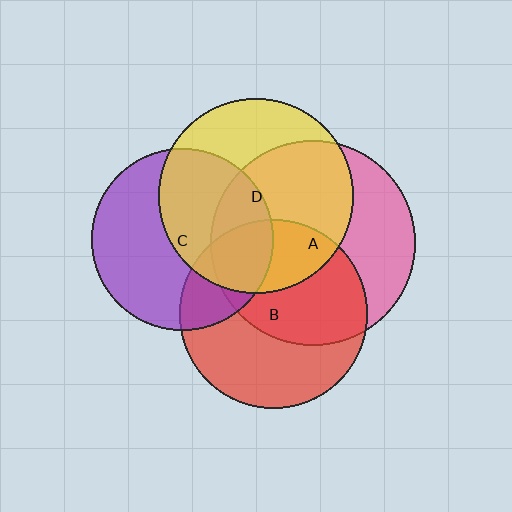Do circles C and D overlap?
Yes.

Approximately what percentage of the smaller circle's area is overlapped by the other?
Approximately 45%.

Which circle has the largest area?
Circle A (pink).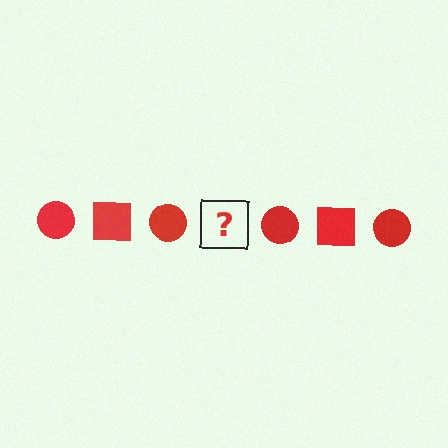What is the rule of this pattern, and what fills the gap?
The rule is that the pattern cycles through circle, square shapes in red. The gap should be filled with a red square.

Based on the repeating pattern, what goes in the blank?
The blank should be a red square.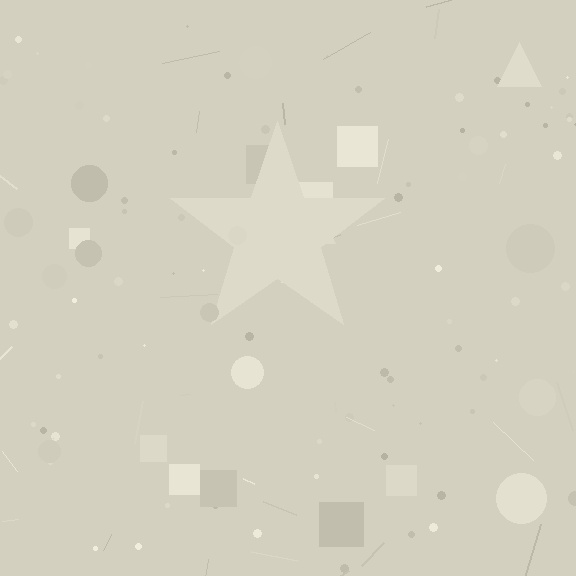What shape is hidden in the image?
A star is hidden in the image.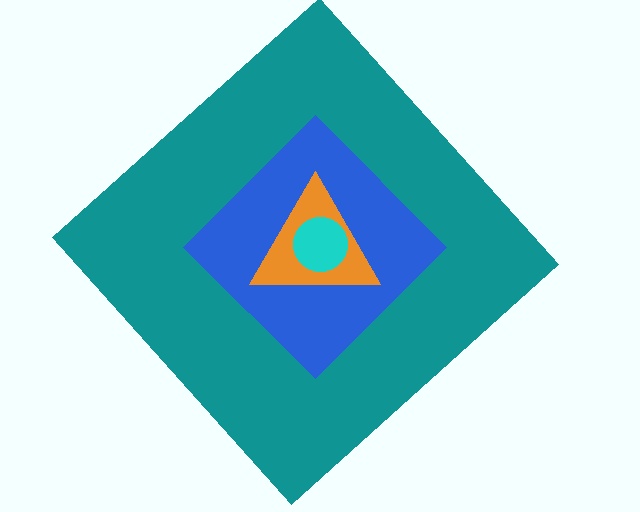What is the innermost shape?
The cyan circle.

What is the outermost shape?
The teal diamond.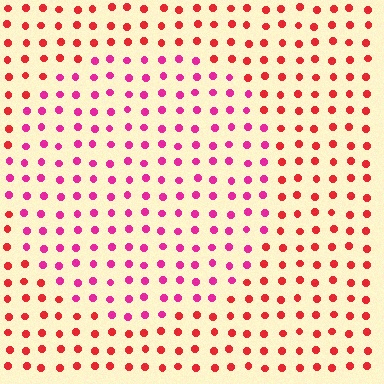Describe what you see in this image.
The image is filled with small red elements in a uniform arrangement. A circle-shaped region is visible where the elements are tinted to a slightly different hue, forming a subtle color boundary.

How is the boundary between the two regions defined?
The boundary is defined purely by a slight shift in hue (about 35 degrees). Spacing, size, and orientation are identical on both sides.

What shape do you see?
I see a circle.